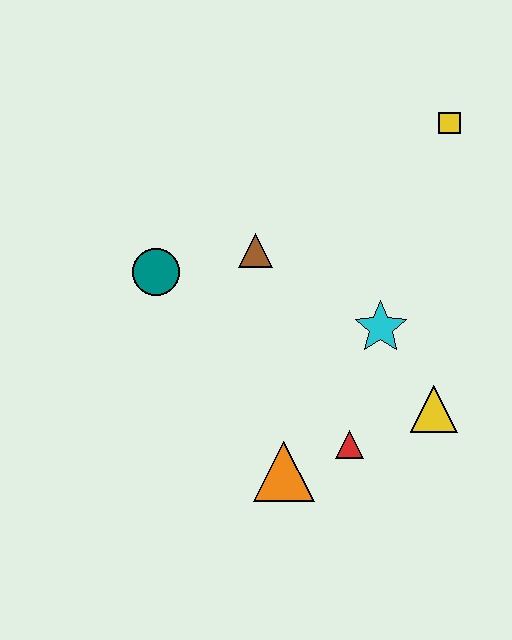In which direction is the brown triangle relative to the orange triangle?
The brown triangle is above the orange triangle.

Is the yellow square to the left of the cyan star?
No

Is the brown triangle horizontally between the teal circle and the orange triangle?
Yes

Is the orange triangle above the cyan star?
No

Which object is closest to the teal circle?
The brown triangle is closest to the teal circle.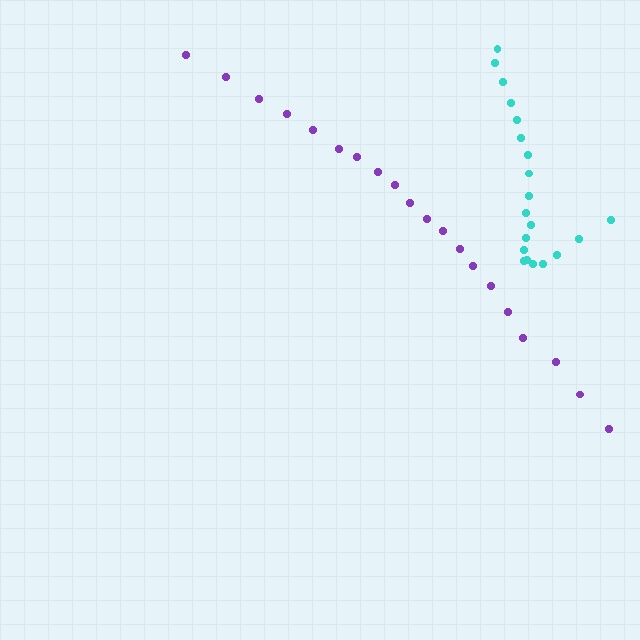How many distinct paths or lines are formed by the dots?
There are 2 distinct paths.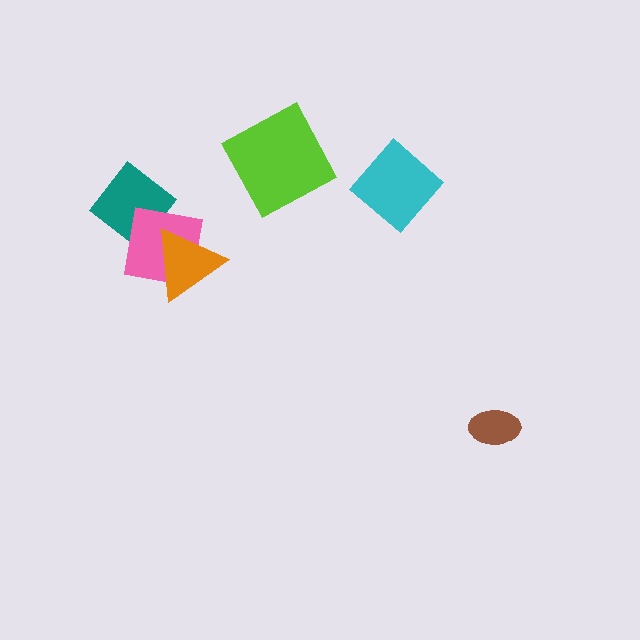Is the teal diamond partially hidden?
Yes, it is partially covered by another shape.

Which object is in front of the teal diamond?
The pink square is in front of the teal diamond.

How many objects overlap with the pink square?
2 objects overlap with the pink square.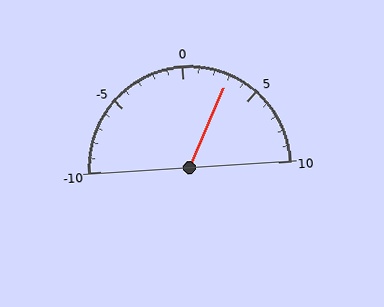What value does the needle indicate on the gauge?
The needle indicates approximately 3.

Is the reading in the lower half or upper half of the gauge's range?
The reading is in the upper half of the range (-10 to 10).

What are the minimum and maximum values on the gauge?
The gauge ranges from -10 to 10.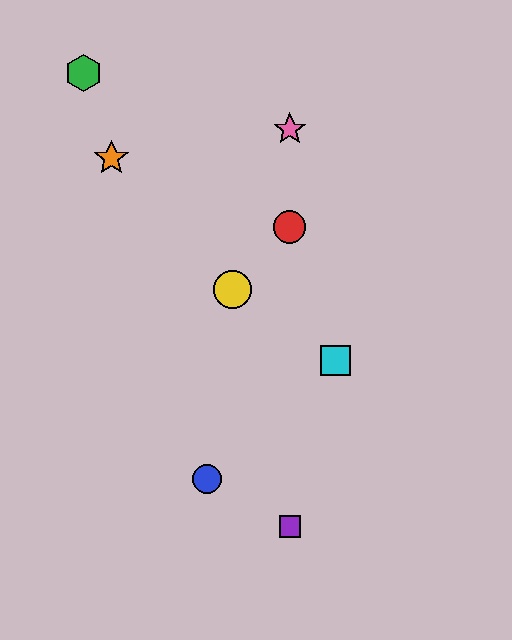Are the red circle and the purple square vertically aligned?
Yes, both are at x≈290.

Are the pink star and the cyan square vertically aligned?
No, the pink star is at x≈290 and the cyan square is at x≈336.